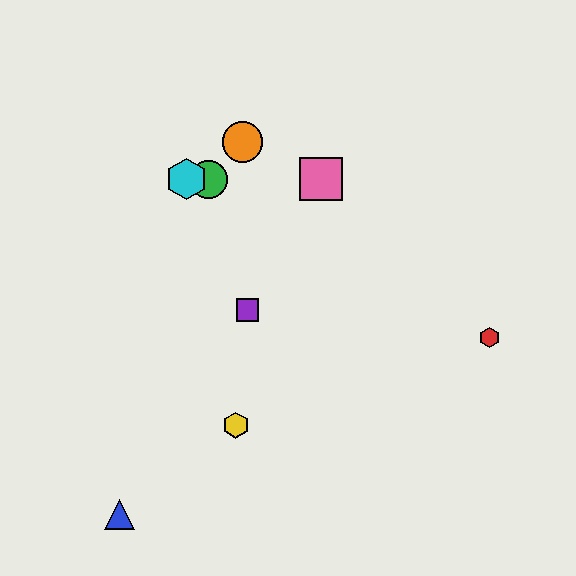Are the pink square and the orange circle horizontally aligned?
No, the pink square is at y≈179 and the orange circle is at y≈142.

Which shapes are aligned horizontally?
The green circle, the cyan hexagon, the pink square are aligned horizontally.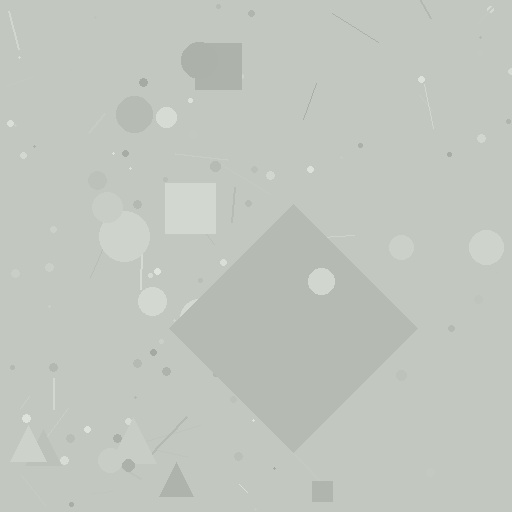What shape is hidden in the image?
A diamond is hidden in the image.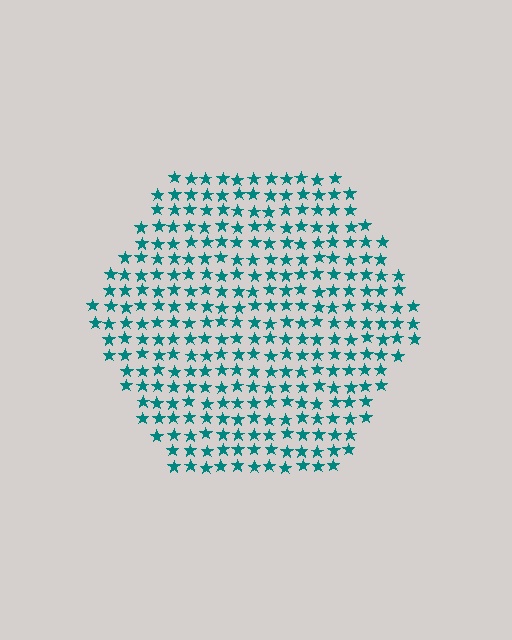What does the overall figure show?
The overall figure shows a hexagon.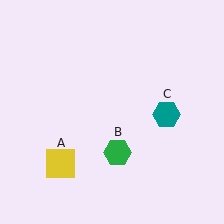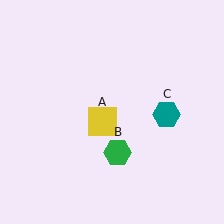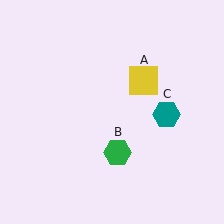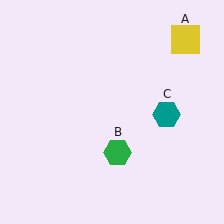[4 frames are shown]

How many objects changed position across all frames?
1 object changed position: yellow square (object A).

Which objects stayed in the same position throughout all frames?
Green hexagon (object B) and teal hexagon (object C) remained stationary.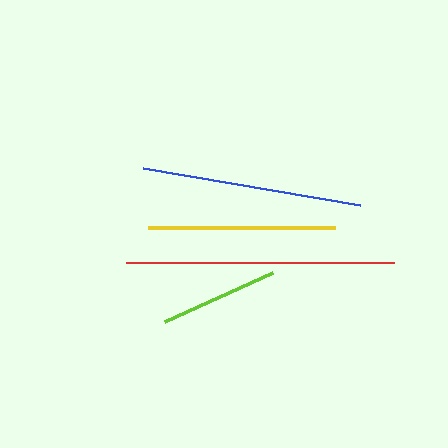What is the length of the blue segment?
The blue segment is approximately 220 pixels long.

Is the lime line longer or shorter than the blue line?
The blue line is longer than the lime line.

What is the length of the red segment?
The red segment is approximately 268 pixels long.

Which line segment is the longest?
The red line is the longest at approximately 268 pixels.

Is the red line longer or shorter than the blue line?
The red line is longer than the blue line.